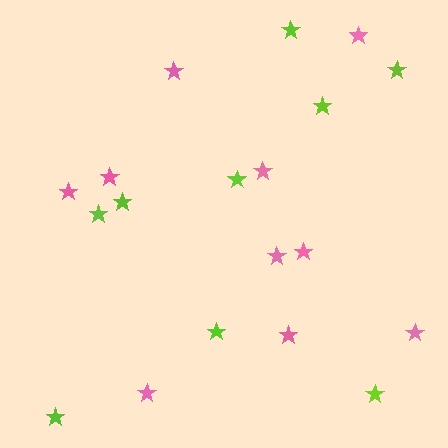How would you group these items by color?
There are 2 groups: one group of pink stars (10) and one group of lime stars (9).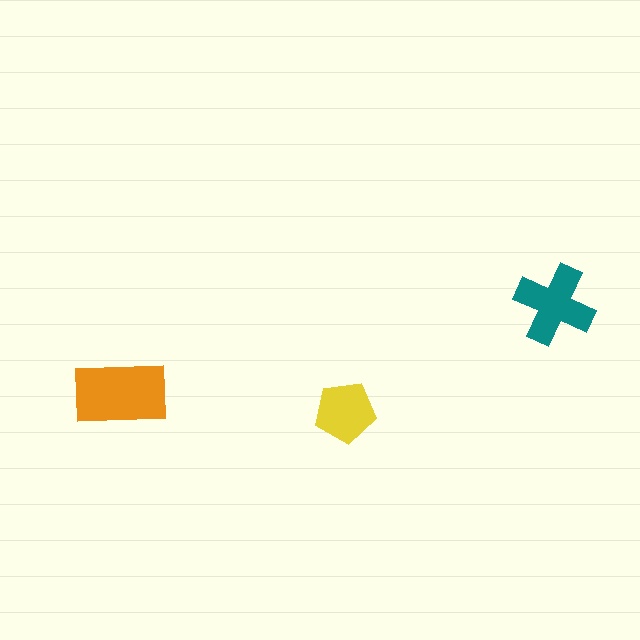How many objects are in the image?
There are 3 objects in the image.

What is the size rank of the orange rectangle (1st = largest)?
1st.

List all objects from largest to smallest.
The orange rectangle, the teal cross, the yellow pentagon.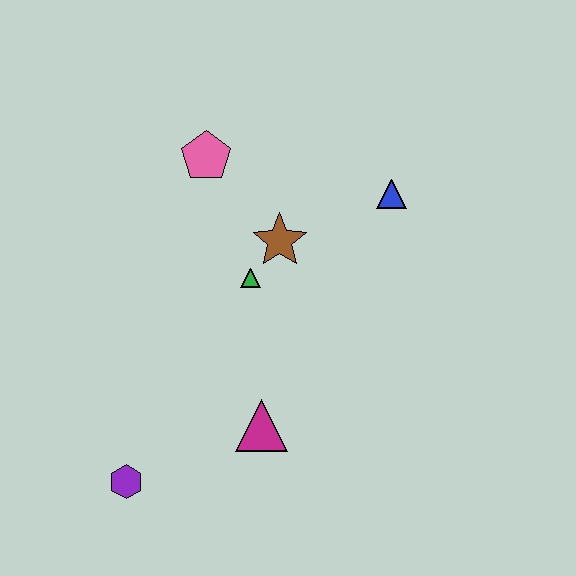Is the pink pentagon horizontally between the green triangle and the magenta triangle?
No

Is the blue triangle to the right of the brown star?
Yes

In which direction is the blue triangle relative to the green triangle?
The blue triangle is to the right of the green triangle.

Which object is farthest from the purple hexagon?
The blue triangle is farthest from the purple hexagon.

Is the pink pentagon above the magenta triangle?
Yes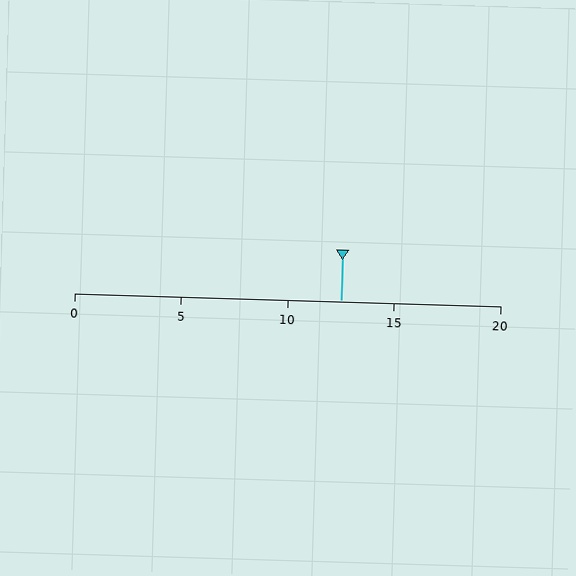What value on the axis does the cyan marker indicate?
The marker indicates approximately 12.5.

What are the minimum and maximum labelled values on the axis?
The axis runs from 0 to 20.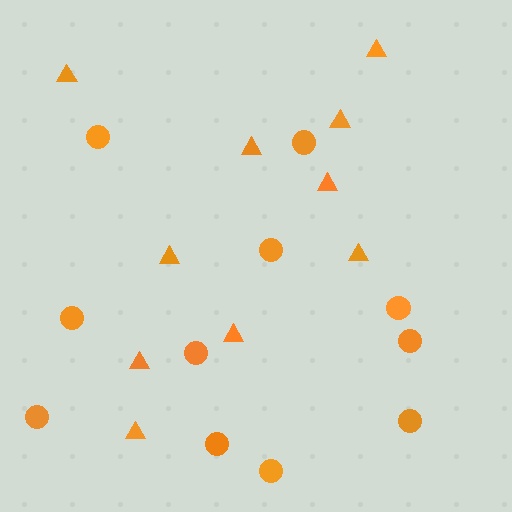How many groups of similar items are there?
There are 2 groups: one group of circles (11) and one group of triangles (10).